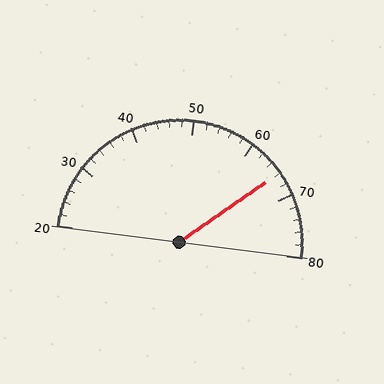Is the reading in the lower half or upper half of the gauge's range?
The reading is in the upper half of the range (20 to 80).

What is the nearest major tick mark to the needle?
The nearest major tick mark is 70.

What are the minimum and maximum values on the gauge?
The gauge ranges from 20 to 80.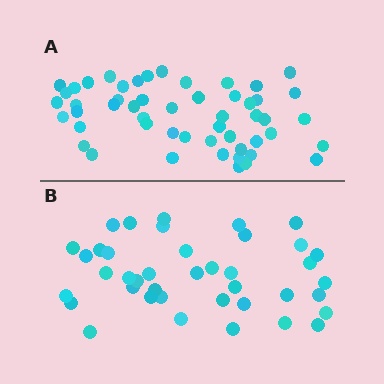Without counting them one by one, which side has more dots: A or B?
Region A (the top region) has more dots.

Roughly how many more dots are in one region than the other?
Region A has roughly 12 or so more dots than region B.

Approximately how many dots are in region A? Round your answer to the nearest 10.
About 50 dots. (The exact count is 52, which rounds to 50.)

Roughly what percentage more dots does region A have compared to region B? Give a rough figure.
About 30% more.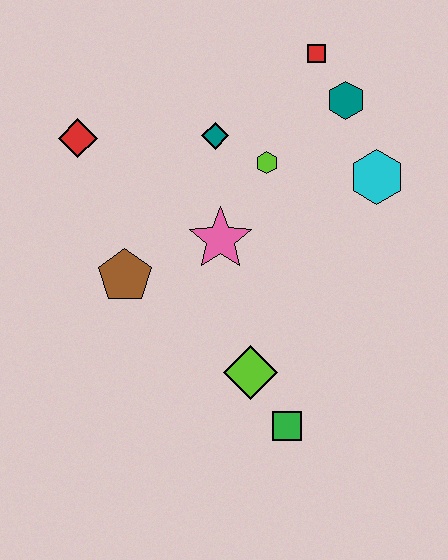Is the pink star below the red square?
Yes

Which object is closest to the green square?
The lime diamond is closest to the green square.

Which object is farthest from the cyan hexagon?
The red diamond is farthest from the cyan hexagon.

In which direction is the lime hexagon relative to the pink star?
The lime hexagon is above the pink star.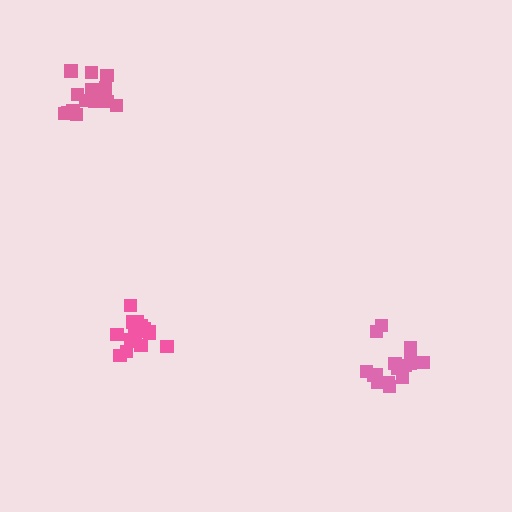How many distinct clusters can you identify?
There are 3 distinct clusters.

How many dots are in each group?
Group 1: 17 dots, Group 2: 14 dots, Group 3: 16 dots (47 total).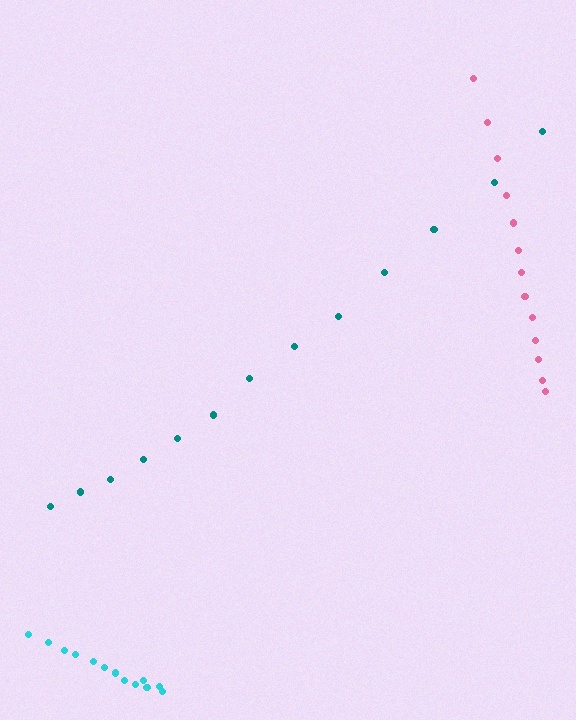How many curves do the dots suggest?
There are 3 distinct paths.